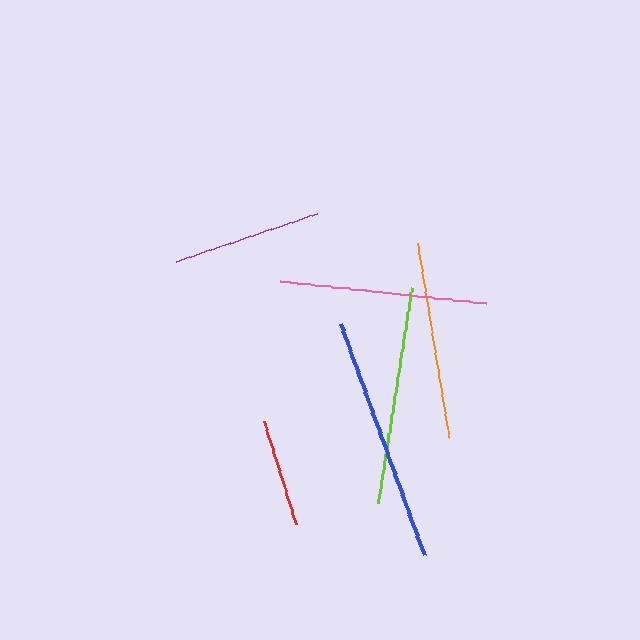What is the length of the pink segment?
The pink segment is approximately 207 pixels long.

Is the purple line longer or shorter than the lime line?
The lime line is longer than the purple line.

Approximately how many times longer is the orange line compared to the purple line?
The orange line is approximately 1.3 times the length of the purple line.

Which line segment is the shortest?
The red line is the shortest at approximately 108 pixels.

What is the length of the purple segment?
The purple segment is approximately 149 pixels long.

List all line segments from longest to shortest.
From longest to shortest: blue, lime, pink, orange, purple, red.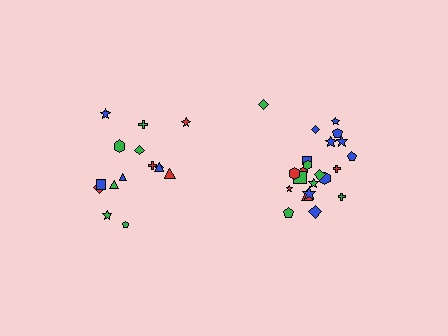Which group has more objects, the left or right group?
The right group.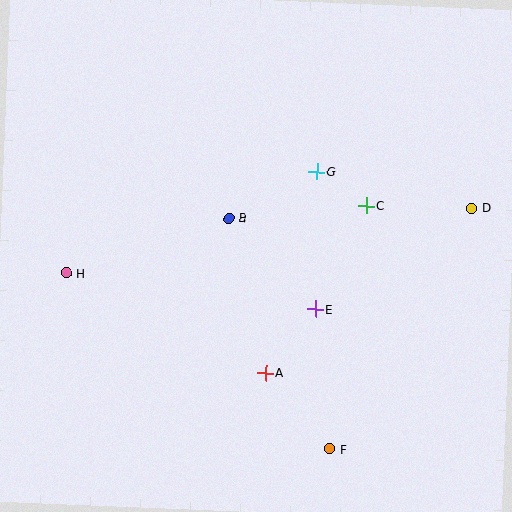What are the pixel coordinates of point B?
Point B is at (229, 218).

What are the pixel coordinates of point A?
Point A is at (266, 373).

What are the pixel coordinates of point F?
Point F is at (330, 449).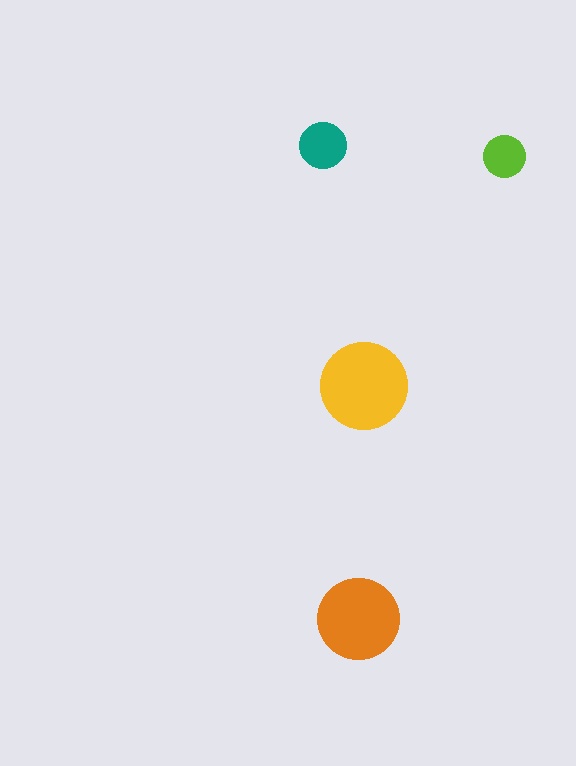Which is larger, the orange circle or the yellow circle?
The yellow one.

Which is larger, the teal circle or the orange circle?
The orange one.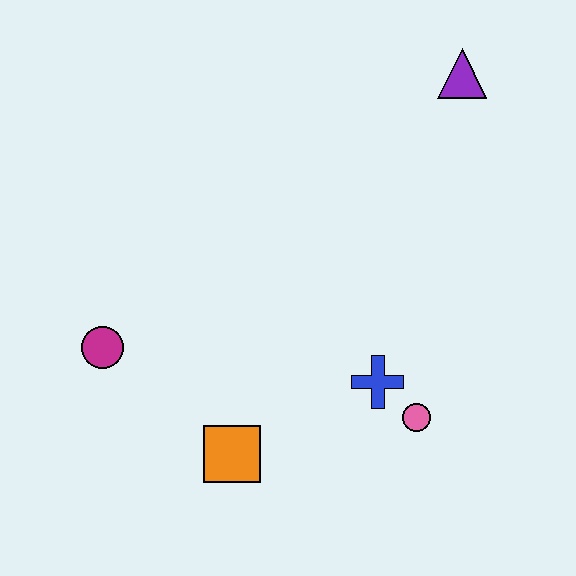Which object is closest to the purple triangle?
The blue cross is closest to the purple triangle.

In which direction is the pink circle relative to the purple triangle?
The pink circle is below the purple triangle.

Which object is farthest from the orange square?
The purple triangle is farthest from the orange square.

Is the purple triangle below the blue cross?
No